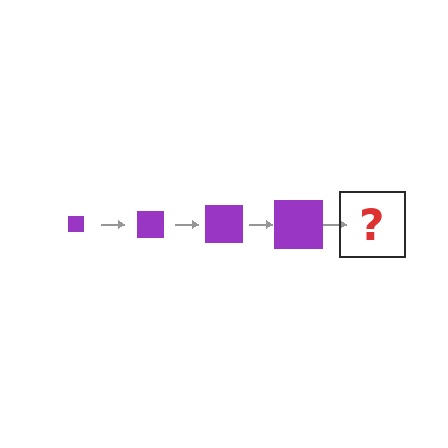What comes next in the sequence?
The next element should be a purple square, larger than the previous one.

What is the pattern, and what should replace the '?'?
The pattern is that the square gets progressively larger each step. The '?' should be a purple square, larger than the previous one.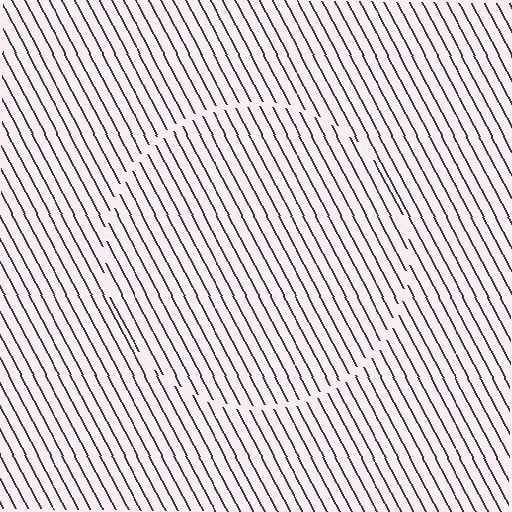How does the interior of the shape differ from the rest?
The interior of the shape contains the same grating, shifted by half a period — the contour is defined by the phase discontinuity where line-ends from the inner and outer gratings abut.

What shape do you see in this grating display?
An illusory circle. The interior of the shape contains the same grating, shifted by half a period — the contour is defined by the phase discontinuity where line-ends from the inner and outer gratings abut.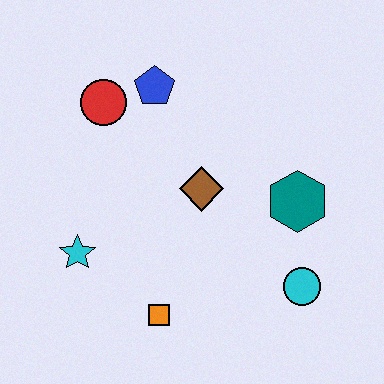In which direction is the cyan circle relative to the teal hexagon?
The cyan circle is below the teal hexagon.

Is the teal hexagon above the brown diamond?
No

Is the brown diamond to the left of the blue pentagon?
No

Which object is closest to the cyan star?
The orange square is closest to the cyan star.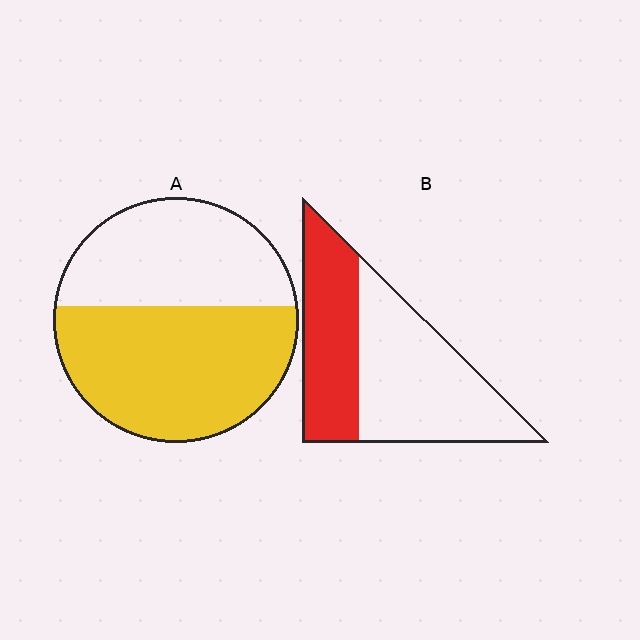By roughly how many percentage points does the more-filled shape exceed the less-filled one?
By roughly 15 percentage points (A over B).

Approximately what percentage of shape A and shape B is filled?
A is approximately 55% and B is approximately 40%.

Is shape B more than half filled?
No.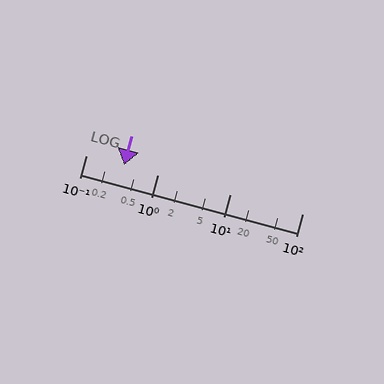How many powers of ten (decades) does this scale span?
The scale spans 3 decades, from 0.1 to 100.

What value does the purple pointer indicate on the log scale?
The pointer indicates approximately 0.34.